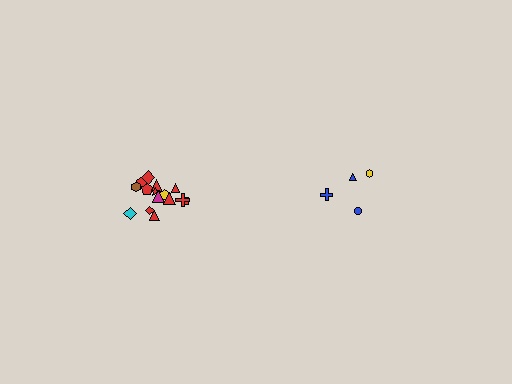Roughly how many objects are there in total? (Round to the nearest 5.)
Roughly 20 objects in total.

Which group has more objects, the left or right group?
The left group.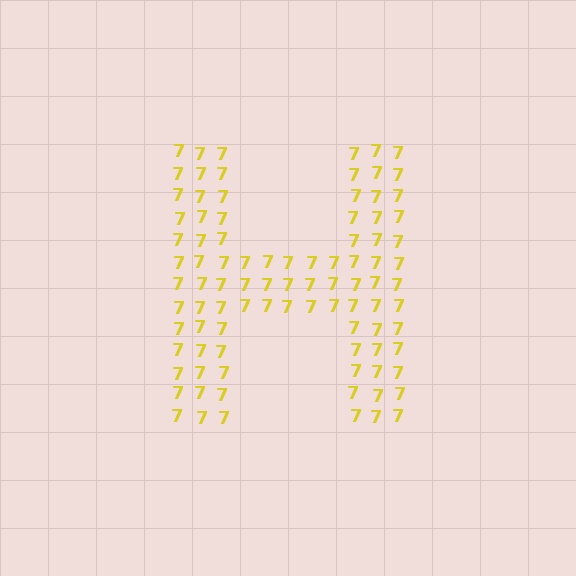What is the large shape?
The large shape is the letter H.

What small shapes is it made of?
It is made of small digit 7's.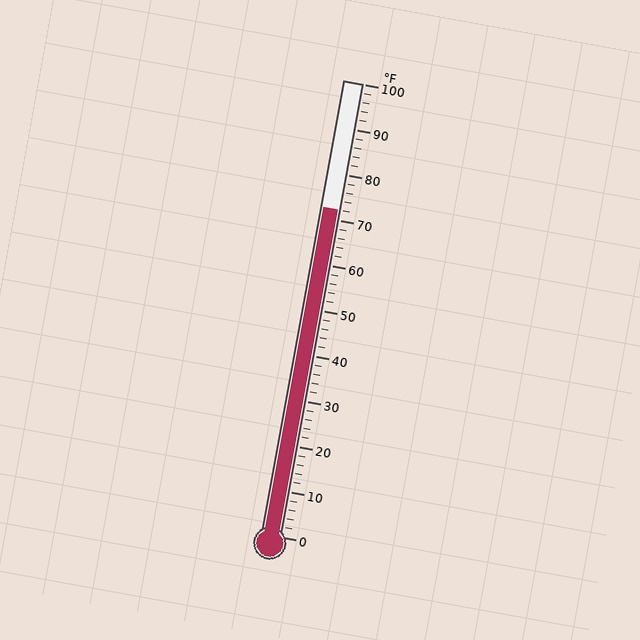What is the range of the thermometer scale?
The thermometer scale ranges from 0°F to 100°F.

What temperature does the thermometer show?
The thermometer shows approximately 72°F.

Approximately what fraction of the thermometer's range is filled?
The thermometer is filled to approximately 70% of its range.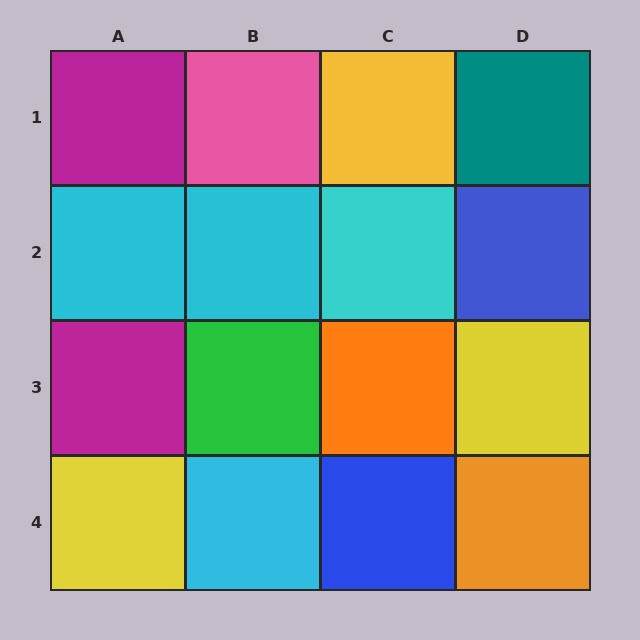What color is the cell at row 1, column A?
Magenta.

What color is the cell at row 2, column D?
Blue.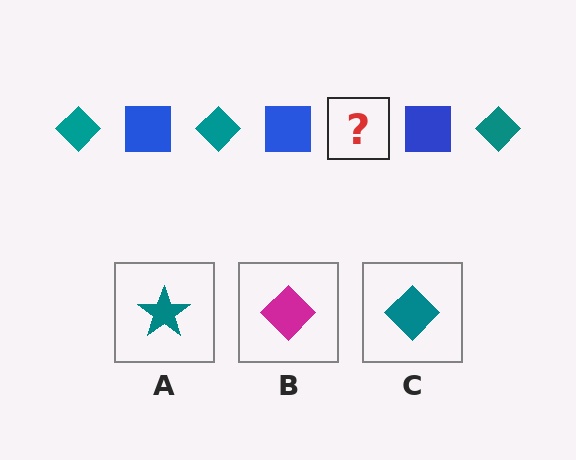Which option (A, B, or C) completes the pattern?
C.